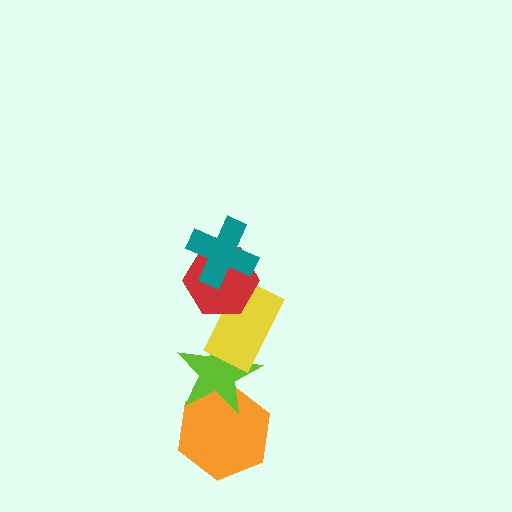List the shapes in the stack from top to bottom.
From top to bottom: the teal cross, the red hexagon, the yellow rectangle, the lime star, the orange hexagon.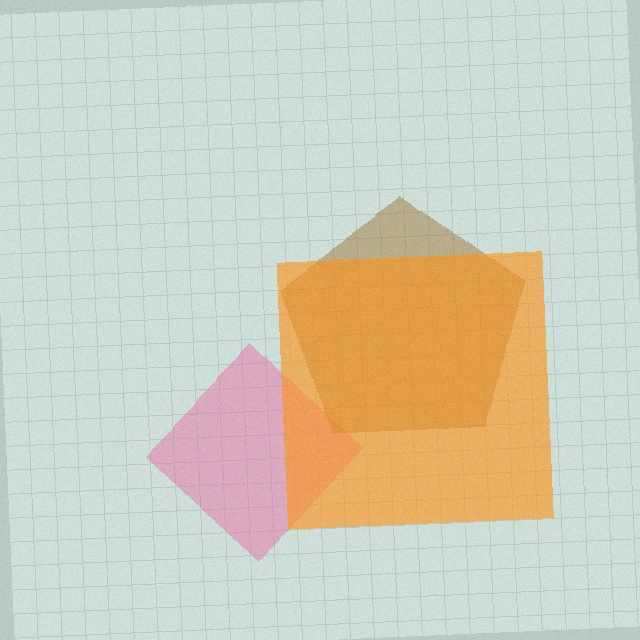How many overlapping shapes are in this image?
There are 3 overlapping shapes in the image.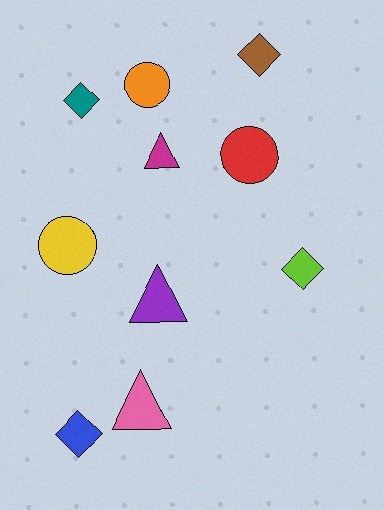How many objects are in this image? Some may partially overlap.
There are 10 objects.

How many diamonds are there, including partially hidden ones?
There are 4 diamonds.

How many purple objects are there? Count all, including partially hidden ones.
There is 1 purple object.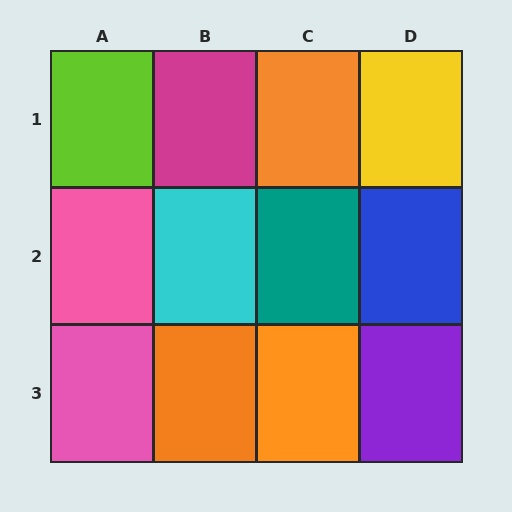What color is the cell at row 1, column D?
Yellow.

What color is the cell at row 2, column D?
Blue.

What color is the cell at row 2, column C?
Teal.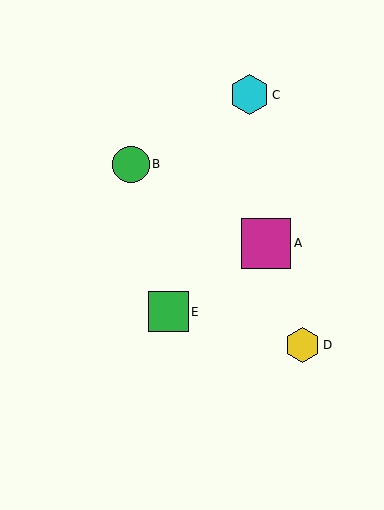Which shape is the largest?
The magenta square (labeled A) is the largest.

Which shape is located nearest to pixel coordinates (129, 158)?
The green circle (labeled B) at (131, 164) is nearest to that location.